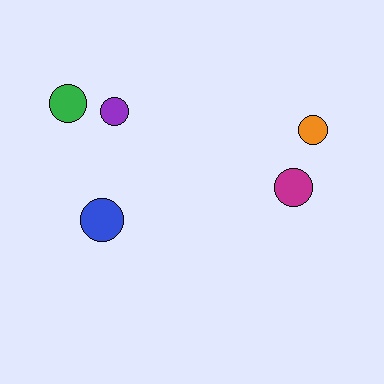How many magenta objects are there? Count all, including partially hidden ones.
There is 1 magenta object.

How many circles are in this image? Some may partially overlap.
There are 5 circles.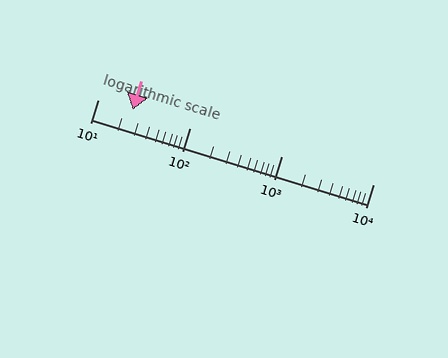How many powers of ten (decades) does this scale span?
The scale spans 3 decades, from 10 to 10000.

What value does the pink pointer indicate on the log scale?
The pointer indicates approximately 24.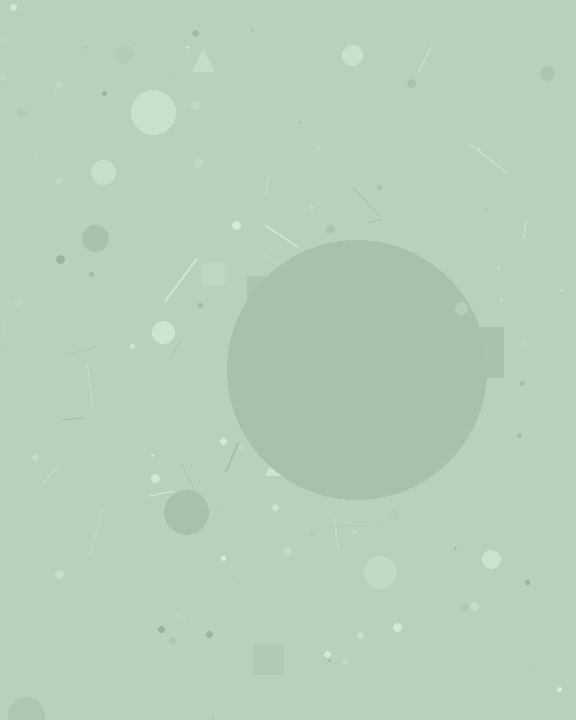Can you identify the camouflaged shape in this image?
The camouflaged shape is a circle.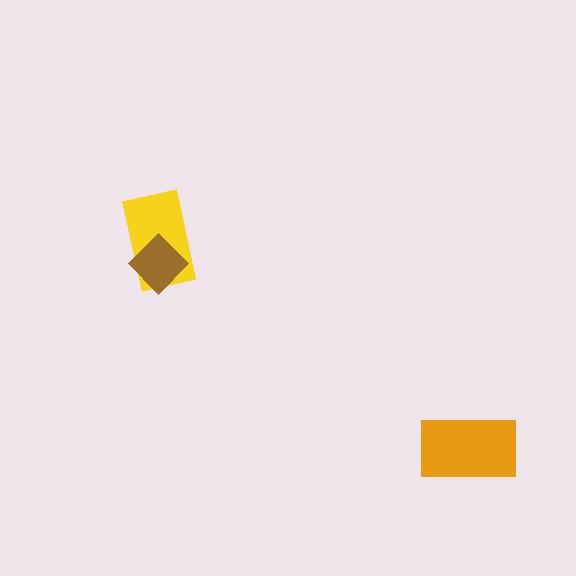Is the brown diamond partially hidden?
No, no other shape covers it.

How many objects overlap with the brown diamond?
1 object overlaps with the brown diamond.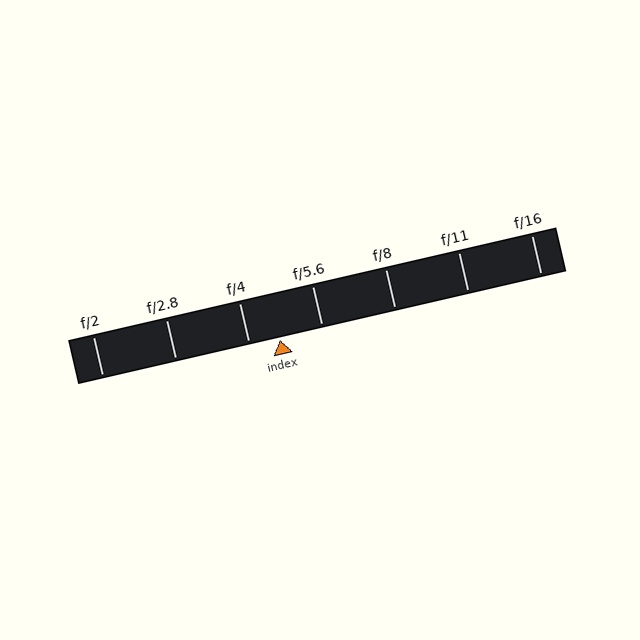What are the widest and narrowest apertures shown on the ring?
The widest aperture shown is f/2 and the narrowest is f/16.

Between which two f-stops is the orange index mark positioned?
The index mark is between f/4 and f/5.6.